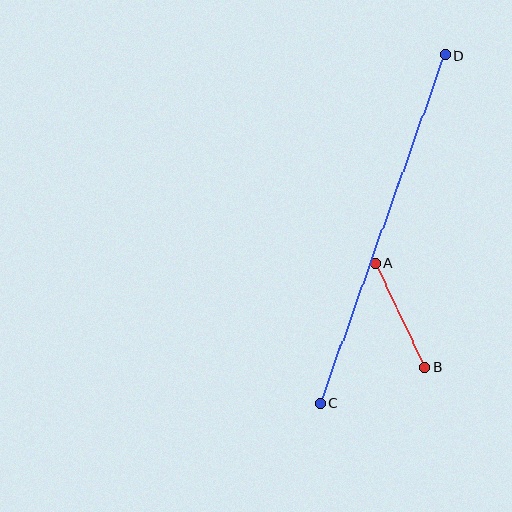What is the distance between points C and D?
The distance is approximately 370 pixels.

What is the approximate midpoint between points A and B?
The midpoint is at approximately (400, 315) pixels.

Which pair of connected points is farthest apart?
Points C and D are farthest apart.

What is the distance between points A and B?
The distance is approximately 115 pixels.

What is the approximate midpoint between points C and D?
The midpoint is at approximately (383, 229) pixels.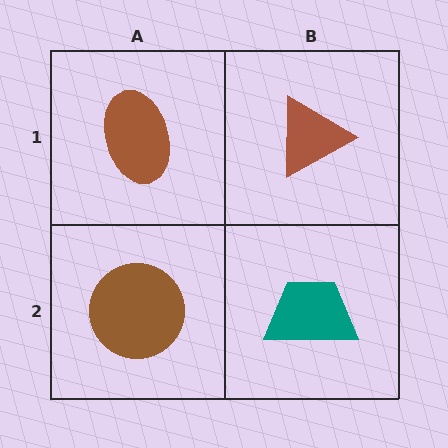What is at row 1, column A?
A brown ellipse.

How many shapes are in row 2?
2 shapes.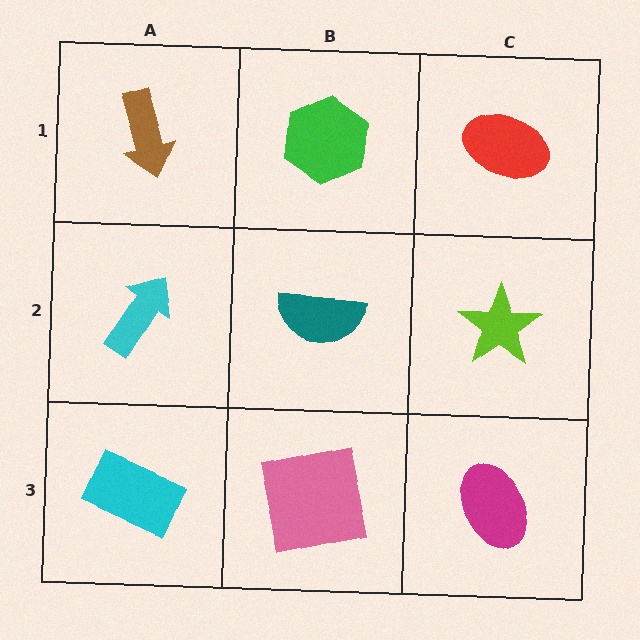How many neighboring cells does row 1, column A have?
2.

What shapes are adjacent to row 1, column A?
A cyan arrow (row 2, column A), a green hexagon (row 1, column B).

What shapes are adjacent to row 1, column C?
A lime star (row 2, column C), a green hexagon (row 1, column B).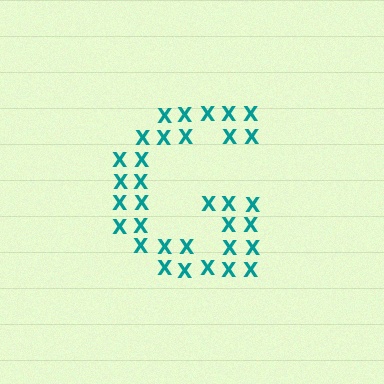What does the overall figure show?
The overall figure shows the letter G.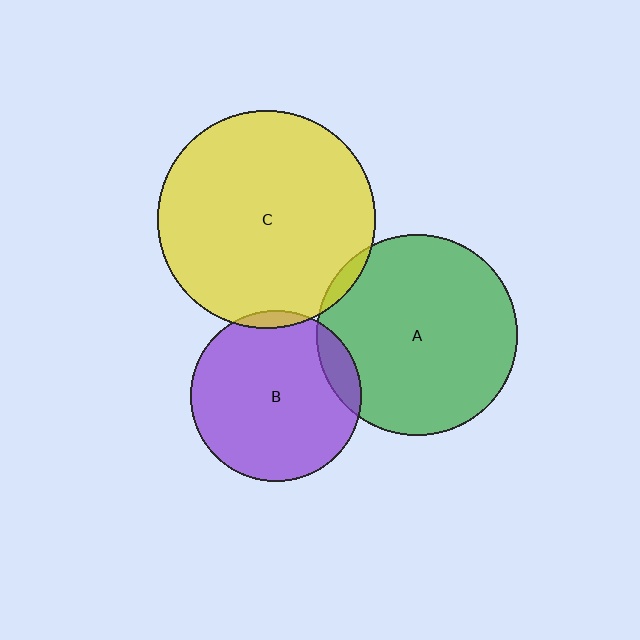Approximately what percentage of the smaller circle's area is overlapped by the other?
Approximately 5%.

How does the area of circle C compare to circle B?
Approximately 1.6 times.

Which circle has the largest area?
Circle C (yellow).